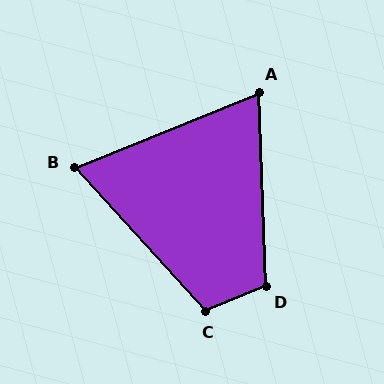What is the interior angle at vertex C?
Approximately 110 degrees (obtuse).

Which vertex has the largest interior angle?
D, at approximately 110 degrees.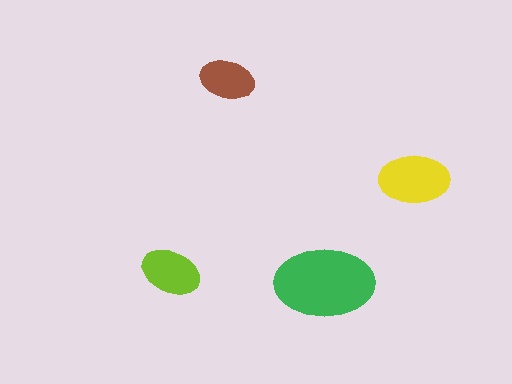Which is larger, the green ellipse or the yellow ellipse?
The green one.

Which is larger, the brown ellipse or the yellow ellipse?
The yellow one.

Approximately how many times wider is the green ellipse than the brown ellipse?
About 2 times wider.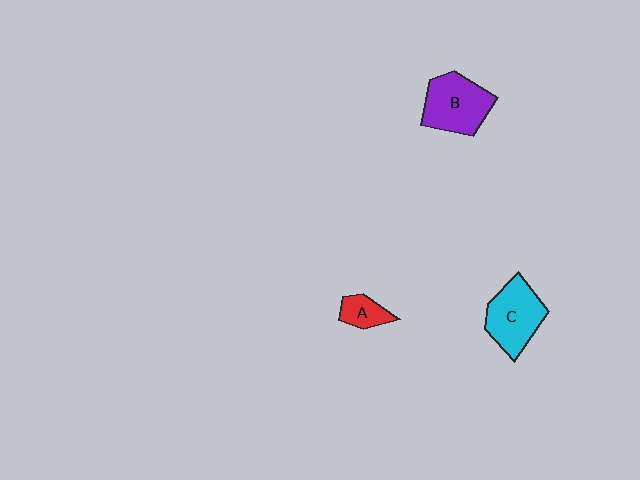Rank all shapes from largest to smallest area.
From largest to smallest: B (purple), C (cyan), A (red).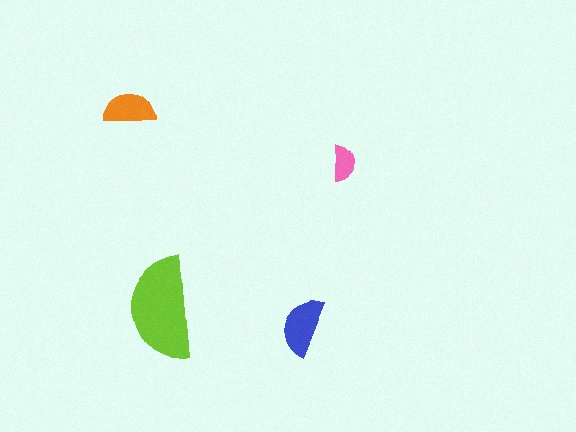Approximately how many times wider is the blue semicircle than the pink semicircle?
About 1.5 times wider.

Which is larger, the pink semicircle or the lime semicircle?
The lime one.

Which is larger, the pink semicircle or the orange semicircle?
The orange one.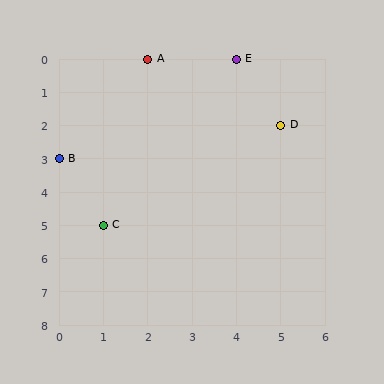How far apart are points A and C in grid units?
Points A and C are 1 column and 5 rows apart (about 5.1 grid units diagonally).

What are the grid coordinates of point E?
Point E is at grid coordinates (4, 0).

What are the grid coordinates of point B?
Point B is at grid coordinates (0, 3).